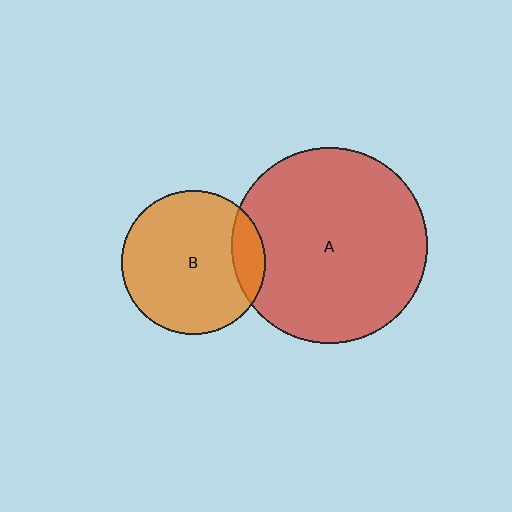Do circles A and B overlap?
Yes.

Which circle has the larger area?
Circle A (red).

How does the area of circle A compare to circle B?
Approximately 1.9 times.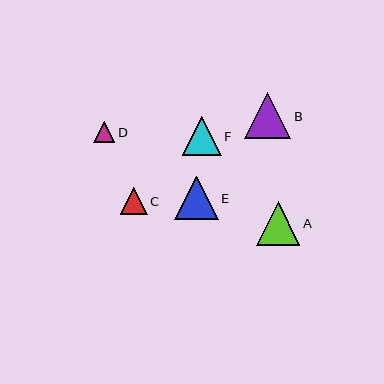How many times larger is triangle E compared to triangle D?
Triangle E is approximately 2.1 times the size of triangle D.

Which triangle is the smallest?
Triangle D is the smallest with a size of approximately 21 pixels.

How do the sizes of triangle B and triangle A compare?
Triangle B and triangle A are approximately the same size.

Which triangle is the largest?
Triangle B is the largest with a size of approximately 46 pixels.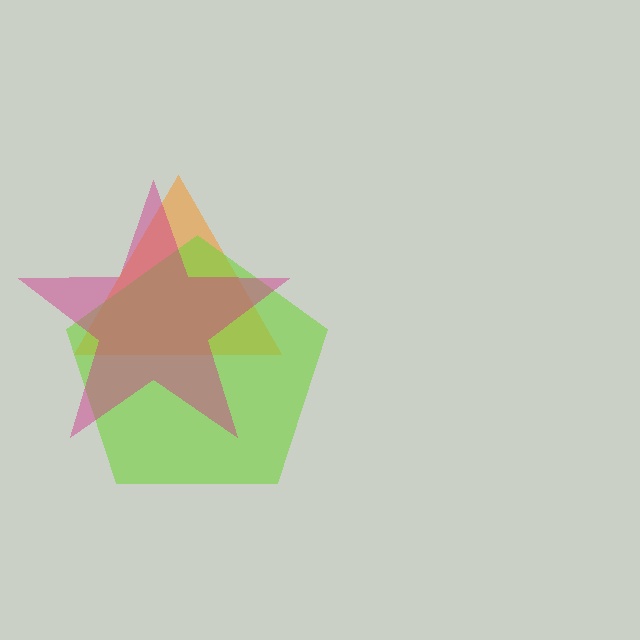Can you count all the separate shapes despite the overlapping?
Yes, there are 3 separate shapes.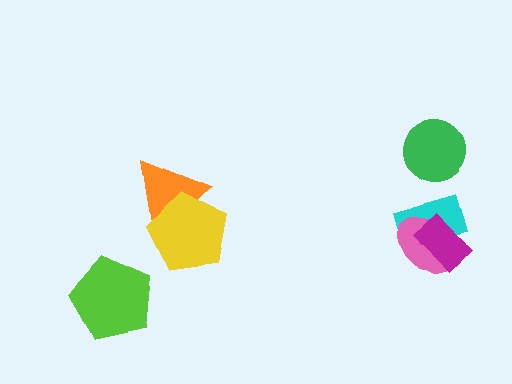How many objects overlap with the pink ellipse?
2 objects overlap with the pink ellipse.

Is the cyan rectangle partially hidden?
Yes, it is partially covered by another shape.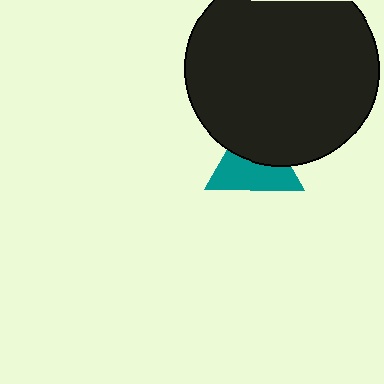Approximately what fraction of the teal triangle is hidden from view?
Roughly 45% of the teal triangle is hidden behind the black circle.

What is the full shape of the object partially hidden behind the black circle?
The partially hidden object is a teal triangle.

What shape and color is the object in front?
The object in front is a black circle.